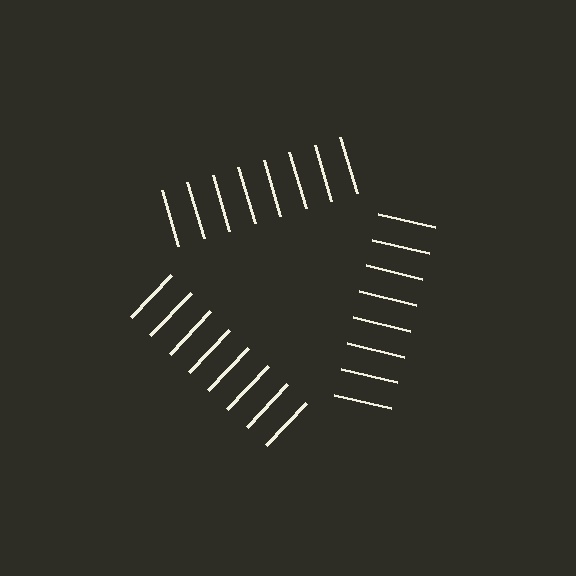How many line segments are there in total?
24 — 8 along each of the 3 edges.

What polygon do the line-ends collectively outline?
An illusory triangle — the line segments terminate on its edges but no continuous stroke is drawn.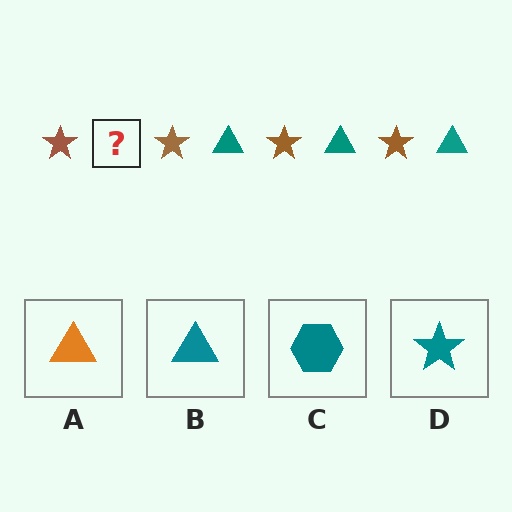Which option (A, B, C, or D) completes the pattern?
B.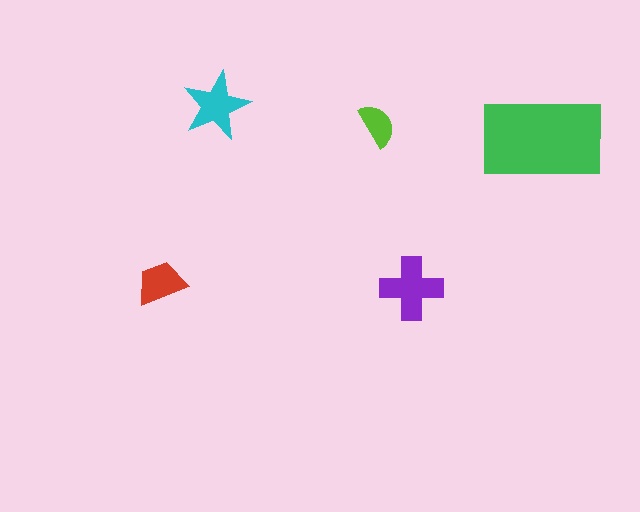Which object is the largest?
The green rectangle.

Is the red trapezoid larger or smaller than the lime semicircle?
Larger.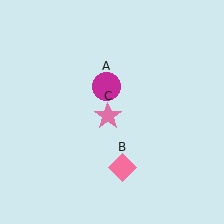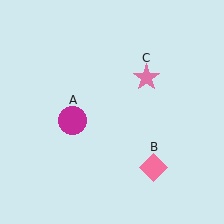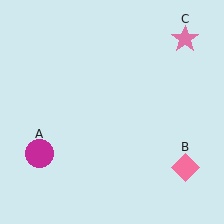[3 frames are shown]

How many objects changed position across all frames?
3 objects changed position: magenta circle (object A), pink diamond (object B), pink star (object C).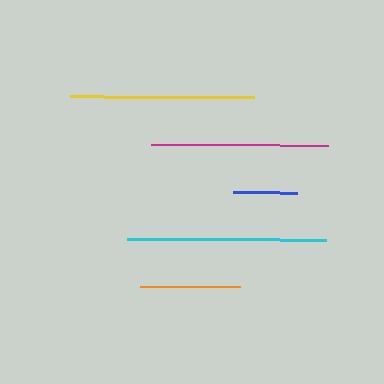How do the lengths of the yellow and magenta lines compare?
The yellow and magenta lines are approximately the same length.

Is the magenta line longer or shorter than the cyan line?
The cyan line is longer than the magenta line.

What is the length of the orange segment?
The orange segment is approximately 100 pixels long.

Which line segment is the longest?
The cyan line is the longest at approximately 200 pixels.